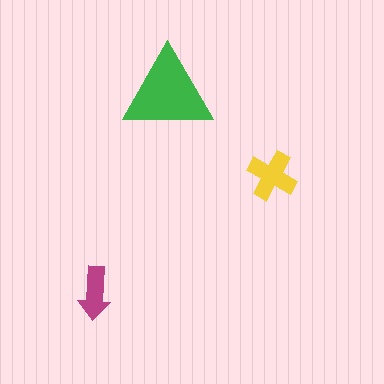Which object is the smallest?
The magenta arrow.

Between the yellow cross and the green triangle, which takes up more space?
The green triangle.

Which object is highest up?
The green triangle is topmost.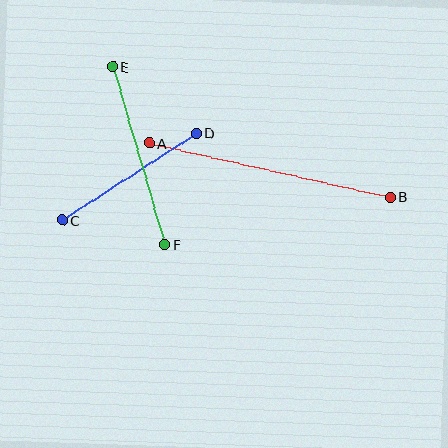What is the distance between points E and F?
The distance is approximately 185 pixels.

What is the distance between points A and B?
The distance is approximately 248 pixels.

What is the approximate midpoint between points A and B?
The midpoint is at approximately (270, 170) pixels.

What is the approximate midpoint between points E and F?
The midpoint is at approximately (139, 156) pixels.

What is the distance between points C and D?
The distance is approximately 160 pixels.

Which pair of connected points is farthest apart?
Points A and B are farthest apart.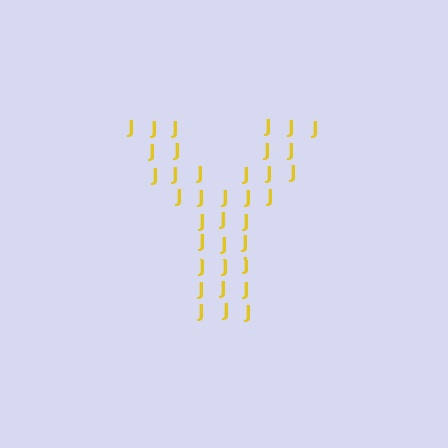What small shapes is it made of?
It is made of small letter J's.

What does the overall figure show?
The overall figure shows the letter Y.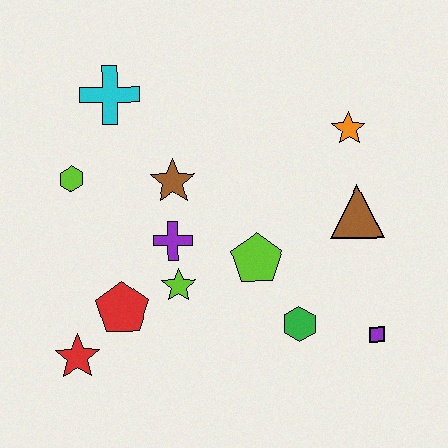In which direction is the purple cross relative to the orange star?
The purple cross is to the left of the orange star.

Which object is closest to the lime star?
The purple cross is closest to the lime star.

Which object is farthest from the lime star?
The orange star is farthest from the lime star.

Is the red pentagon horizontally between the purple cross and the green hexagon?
No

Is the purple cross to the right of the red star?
Yes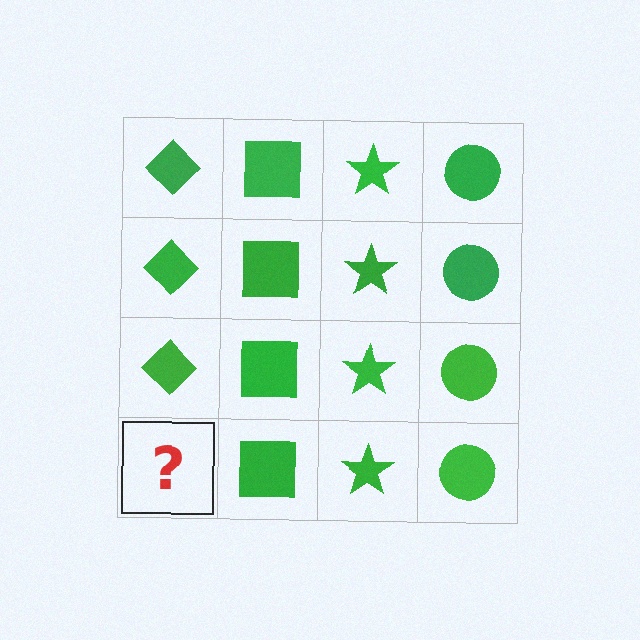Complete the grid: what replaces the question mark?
The question mark should be replaced with a green diamond.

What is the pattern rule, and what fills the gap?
The rule is that each column has a consistent shape. The gap should be filled with a green diamond.